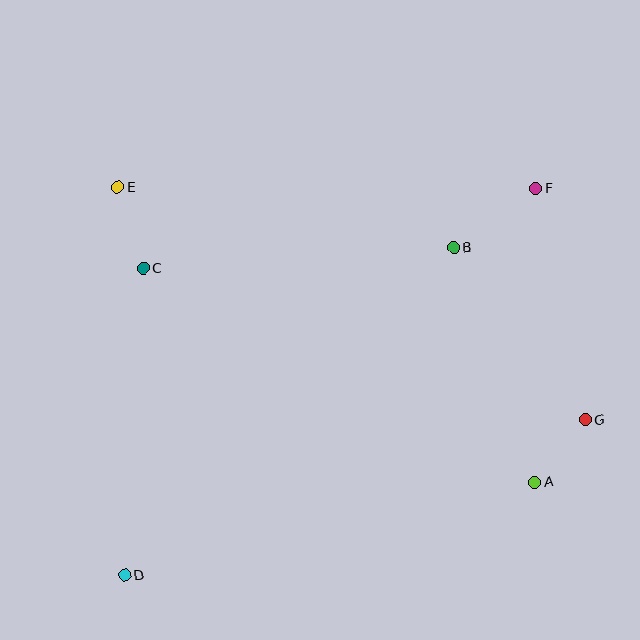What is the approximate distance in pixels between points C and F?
The distance between C and F is approximately 401 pixels.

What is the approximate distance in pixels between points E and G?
The distance between E and G is approximately 522 pixels.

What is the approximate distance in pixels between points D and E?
The distance between D and E is approximately 388 pixels.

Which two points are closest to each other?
Points A and G are closest to each other.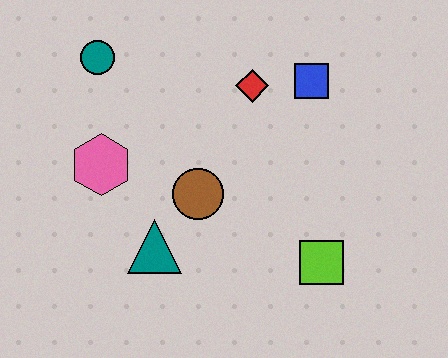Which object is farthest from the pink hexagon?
The lime square is farthest from the pink hexagon.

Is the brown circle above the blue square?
No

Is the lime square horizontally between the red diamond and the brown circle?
No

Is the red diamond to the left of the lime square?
Yes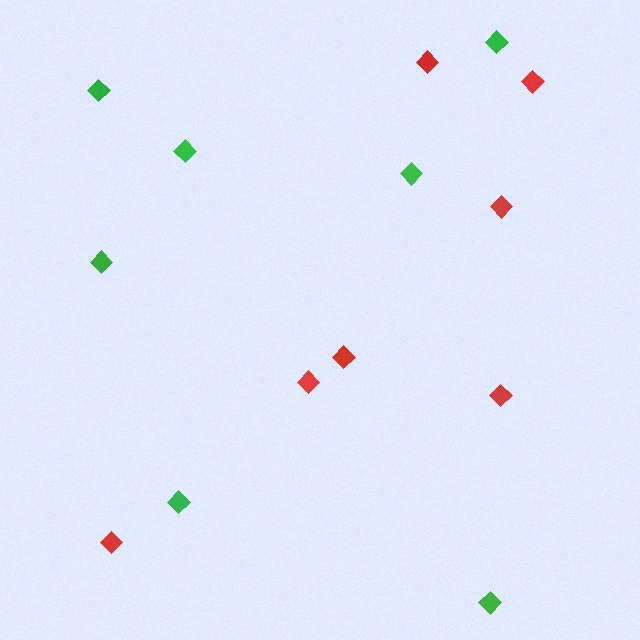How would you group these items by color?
There are 2 groups: one group of green diamonds (7) and one group of red diamonds (7).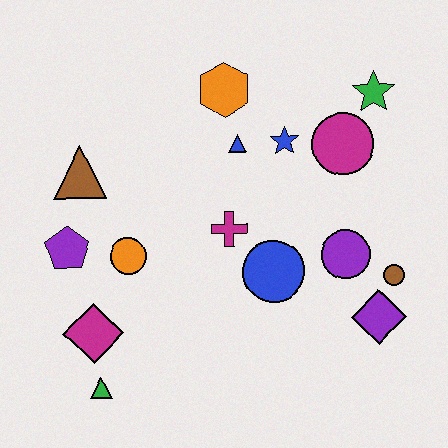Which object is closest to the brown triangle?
The purple pentagon is closest to the brown triangle.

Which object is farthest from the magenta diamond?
The green star is farthest from the magenta diamond.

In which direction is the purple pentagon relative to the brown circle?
The purple pentagon is to the left of the brown circle.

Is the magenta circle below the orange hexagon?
Yes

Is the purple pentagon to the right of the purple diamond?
No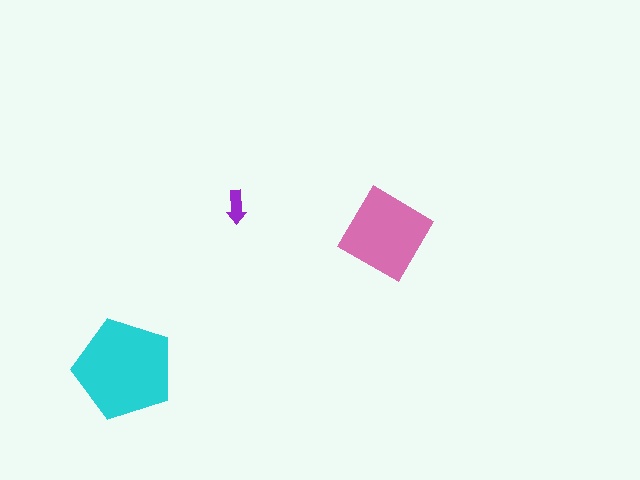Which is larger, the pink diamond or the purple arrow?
The pink diamond.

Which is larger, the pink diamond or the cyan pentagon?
The cyan pentagon.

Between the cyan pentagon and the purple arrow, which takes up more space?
The cyan pentagon.